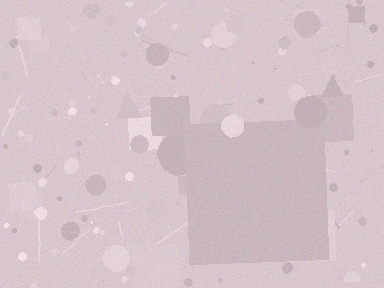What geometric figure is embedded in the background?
A square is embedded in the background.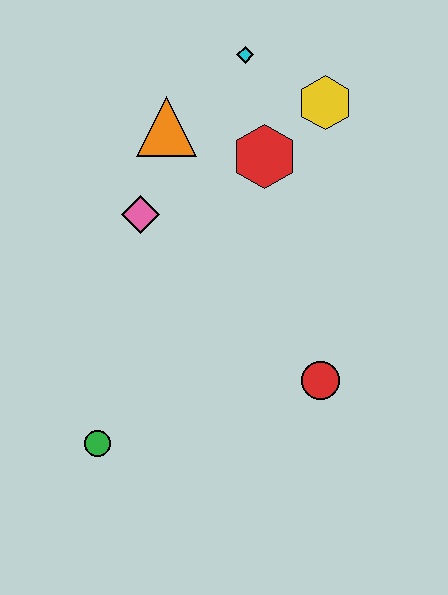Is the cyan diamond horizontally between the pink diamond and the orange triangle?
No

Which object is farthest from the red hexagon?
The green circle is farthest from the red hexagon.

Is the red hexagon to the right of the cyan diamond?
Yes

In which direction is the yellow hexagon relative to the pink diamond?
The yellow hexagon is to the right of the pink diamond.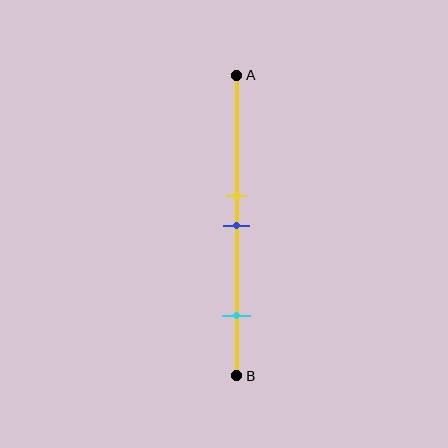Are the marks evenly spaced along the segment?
No, the marks are not evenly spaced.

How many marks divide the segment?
There are 3 marks dividing the segment.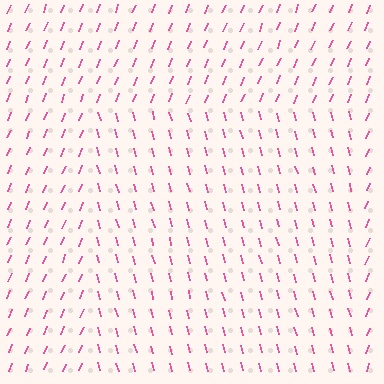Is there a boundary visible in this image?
Yes, there is a texture boundary formed by a change in line orientation.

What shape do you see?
I see a rectangle.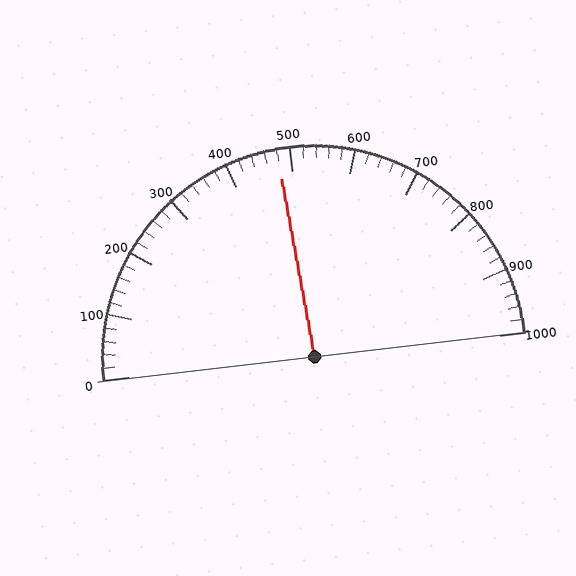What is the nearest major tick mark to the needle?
The nearest major tick mark is 500.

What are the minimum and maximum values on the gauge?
The gauge ranges from 0 to 1000.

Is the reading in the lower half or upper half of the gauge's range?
The reading is in the lower half of the range (0 to 1000).